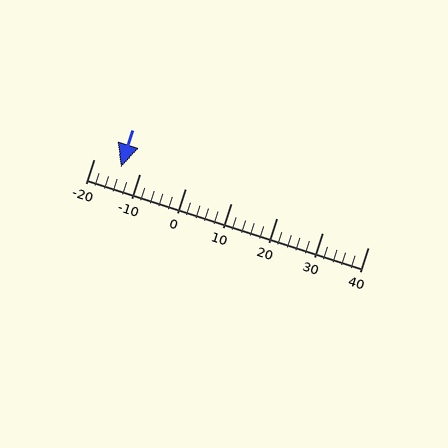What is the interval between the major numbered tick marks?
The major tick marks are spaced 10 units apart.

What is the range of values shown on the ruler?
The ruler shows values from -20 to 40.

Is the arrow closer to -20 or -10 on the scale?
The arrow is closer to -10.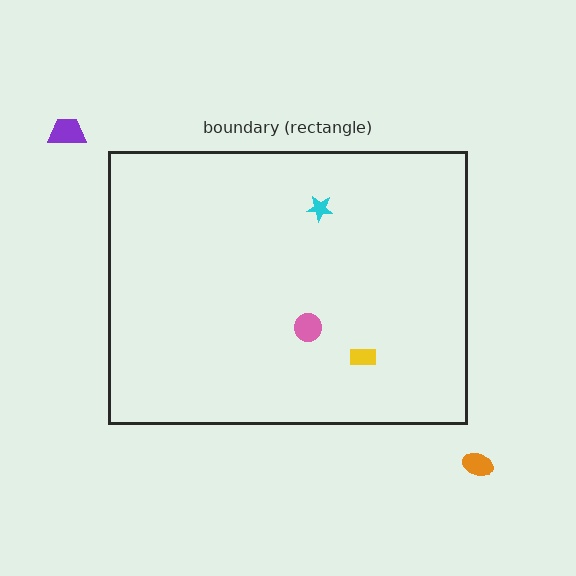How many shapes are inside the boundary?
3 inside, 2 outside.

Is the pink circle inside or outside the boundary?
Inside.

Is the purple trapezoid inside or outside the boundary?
Outside.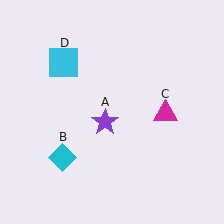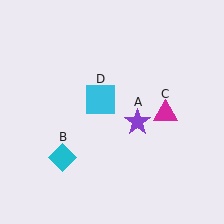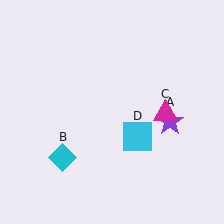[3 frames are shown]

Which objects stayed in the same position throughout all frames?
Cyan diamond (object B) and magenta triangle (object C) remained stationary.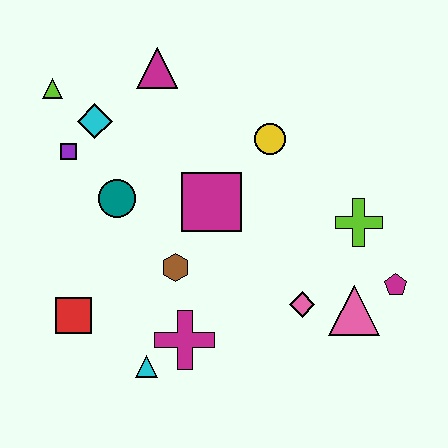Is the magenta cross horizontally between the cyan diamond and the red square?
No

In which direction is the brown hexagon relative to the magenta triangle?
The brown hexagon is below the magenta triangle.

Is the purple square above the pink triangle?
Yes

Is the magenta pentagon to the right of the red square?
Yes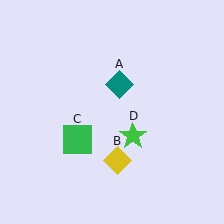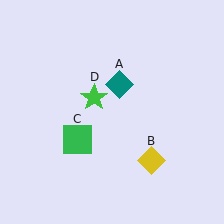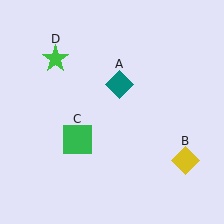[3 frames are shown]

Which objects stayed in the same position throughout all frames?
Teal diamond (object A) and green square (object C) remained stationary.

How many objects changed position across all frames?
2 objects changed position: yellow diamond (object B), green star (object D).